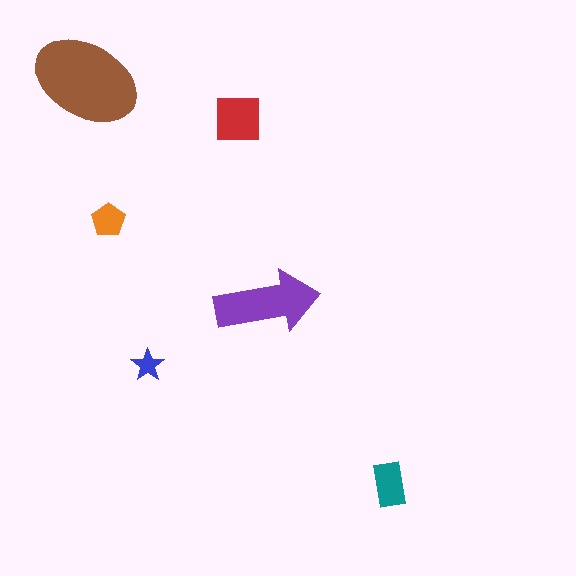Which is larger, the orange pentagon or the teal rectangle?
The teal rectangle.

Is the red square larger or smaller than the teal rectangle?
Larger.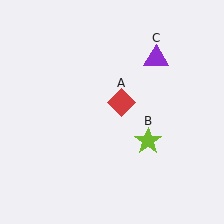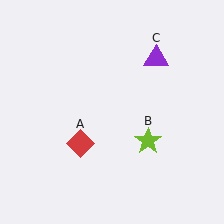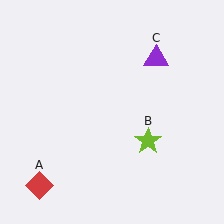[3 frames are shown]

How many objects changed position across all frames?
1 object changed position: red diamond (object A).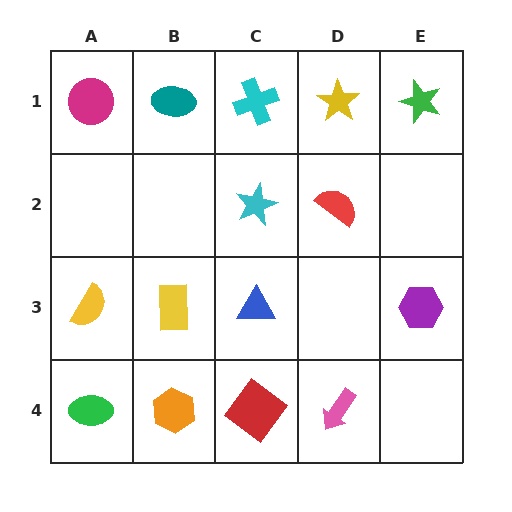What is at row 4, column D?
A pink arrow.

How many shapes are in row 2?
2 shapes.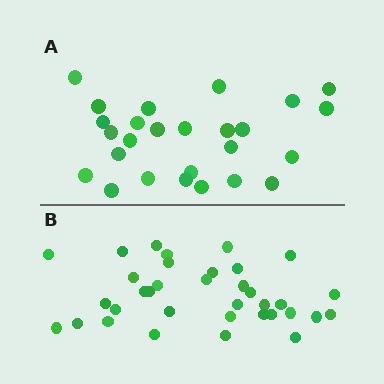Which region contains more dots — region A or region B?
Region B (the bottom region) has more dots.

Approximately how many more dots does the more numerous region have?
Region B has roughly 8 or so more dots than region A.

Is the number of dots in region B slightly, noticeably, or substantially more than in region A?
Region B has noticeably more, but not dramatically so. The ratio is roughly 1.3 to 1.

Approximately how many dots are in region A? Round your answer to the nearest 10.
About 30 dots. (The exact count is 26, which rounds to 30.)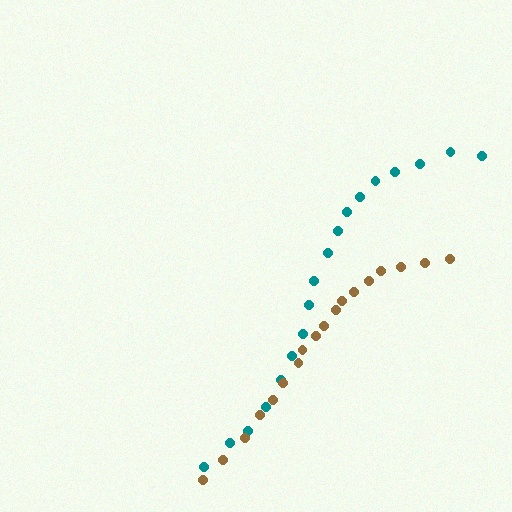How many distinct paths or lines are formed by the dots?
There are 2 distinct paths.